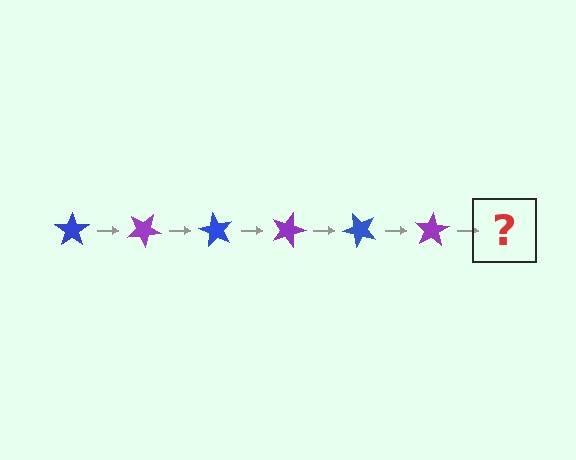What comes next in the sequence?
The next element should be a blue star, rotated 180 degrees from the start.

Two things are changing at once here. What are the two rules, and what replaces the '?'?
The two rules are that it rotates 30 degrees each step and the color cycles through blue and purple. The '?' should be a blue star, rotated 180 degrees from the start.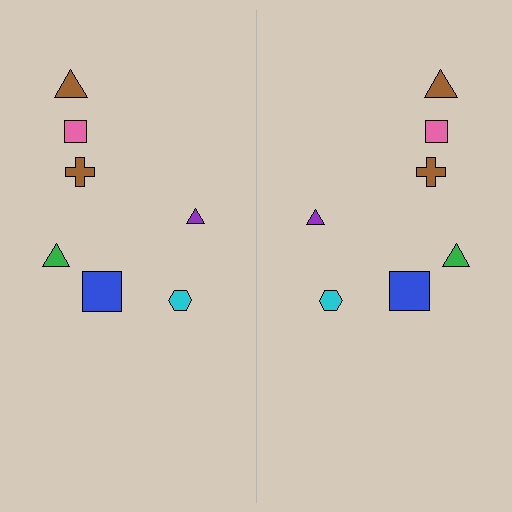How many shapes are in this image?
There are 14 shapes in this image.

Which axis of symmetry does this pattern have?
The pattern has a vertical axis of symmetry running through the center of the image.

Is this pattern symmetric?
Yes, this pattern has bilateral (reflection) symmetry.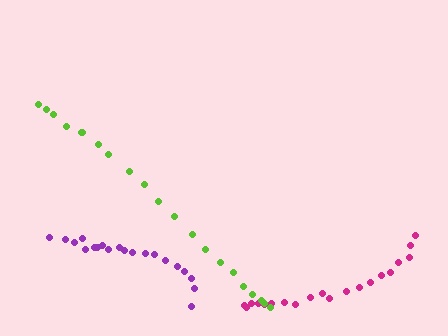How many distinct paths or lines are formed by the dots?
There are 3 distinct paths.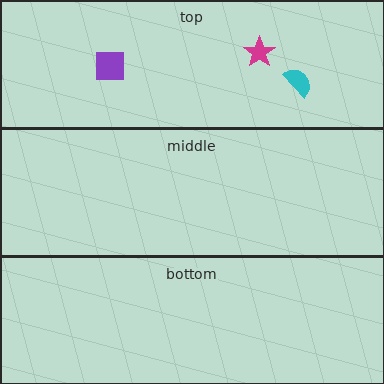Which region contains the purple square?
The top region.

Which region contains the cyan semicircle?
The top region.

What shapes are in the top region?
The cyan semicircle, the purple square, the magenta star.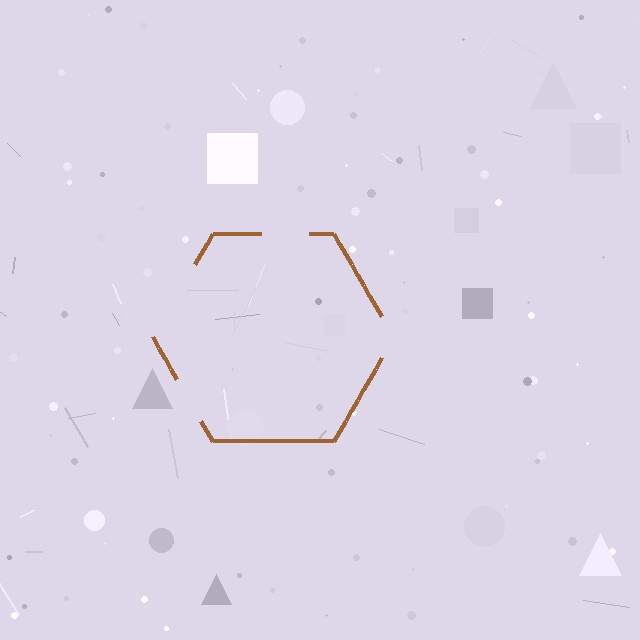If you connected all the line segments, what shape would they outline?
They would outline a hexagon.